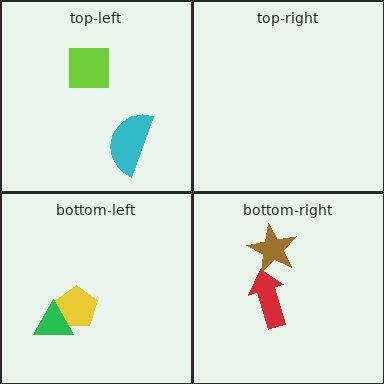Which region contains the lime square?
The top-left region.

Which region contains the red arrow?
The bottom-right region.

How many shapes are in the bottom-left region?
2.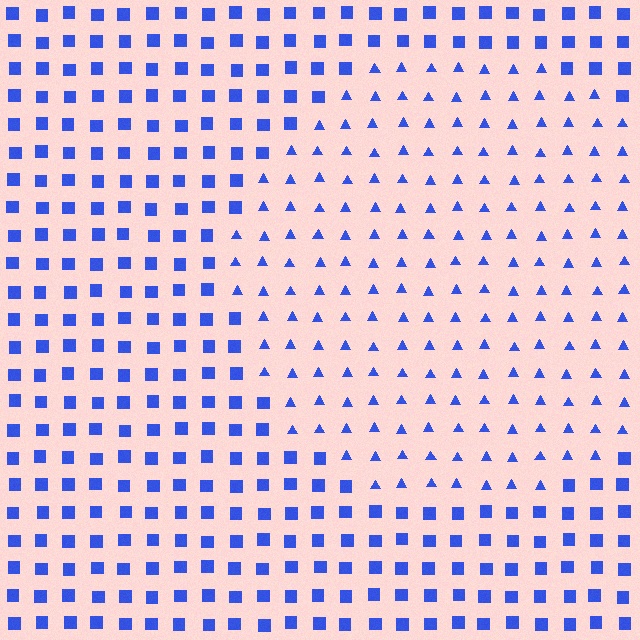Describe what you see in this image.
The image is filled with small blue elements arranged in a uniform grid. A circle-shaped region contains triangles, while the surrounding area contains squares. The boundary is defined purely by the change in element shape.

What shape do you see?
I see a circle.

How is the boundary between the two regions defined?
The boundary is defined by a change in element shape: triangles inside vs. squares outside. All elements share the same color and spacing.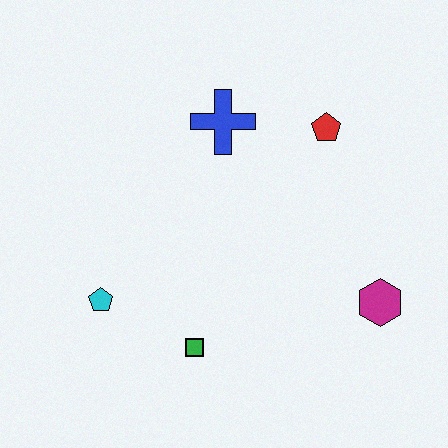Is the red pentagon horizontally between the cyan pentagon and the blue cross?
No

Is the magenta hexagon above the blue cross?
No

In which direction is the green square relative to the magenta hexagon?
The green square is to the left of the magenta hexagon.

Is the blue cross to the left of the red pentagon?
Yes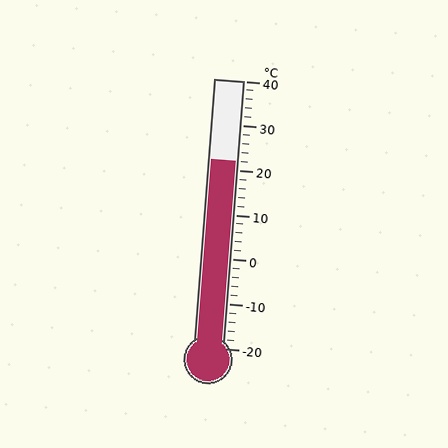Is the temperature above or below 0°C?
The temperature is above 0°C.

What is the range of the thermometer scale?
The thermometer scale ranges from -20°C to 40°C.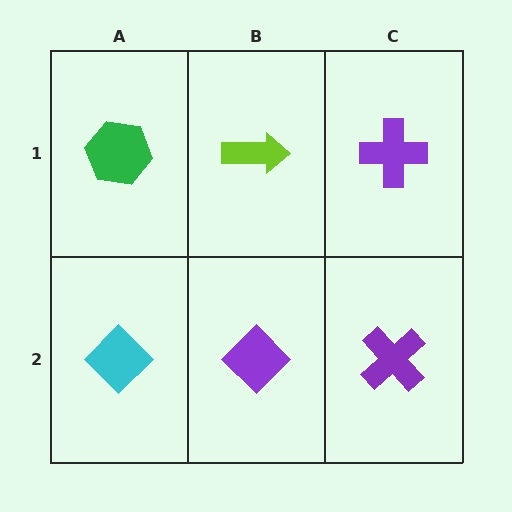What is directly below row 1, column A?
A cyan diamond.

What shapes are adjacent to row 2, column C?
A purple cross (row 1, column C), a purple diamond (row 2, column B).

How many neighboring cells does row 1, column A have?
2.